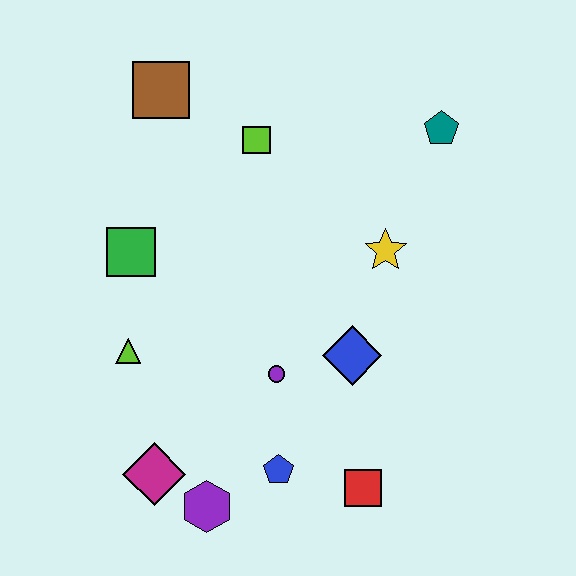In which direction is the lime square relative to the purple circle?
The lime square is above the purple circle.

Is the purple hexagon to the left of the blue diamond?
Yes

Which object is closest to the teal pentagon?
The yellow star is closest to the teal pentagon.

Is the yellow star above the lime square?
No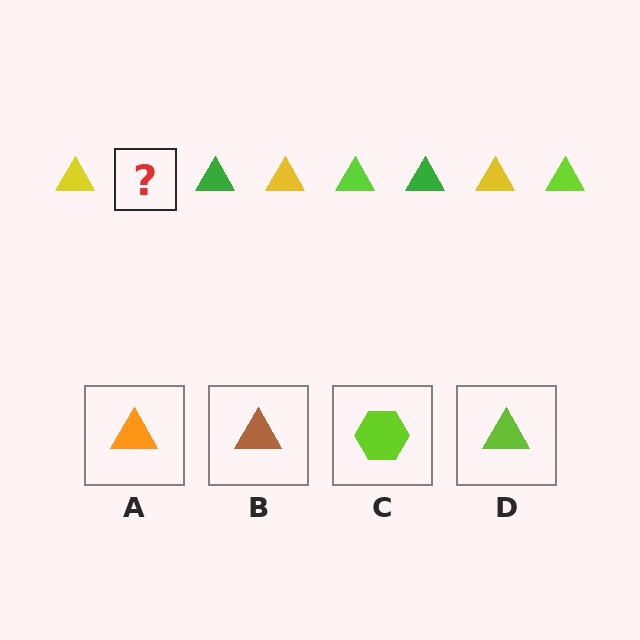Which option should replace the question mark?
Option D.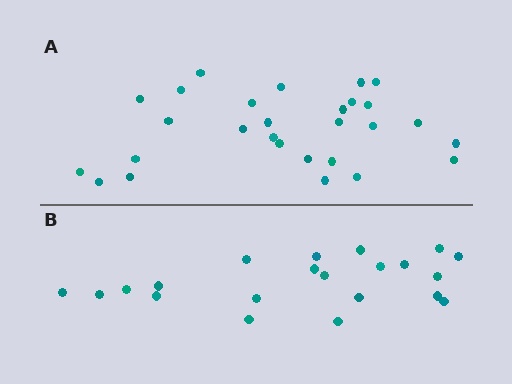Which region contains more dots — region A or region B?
Region A (the top region) has more dots.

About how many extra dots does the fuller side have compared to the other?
Region A has roughly 8 or so more dots than region B.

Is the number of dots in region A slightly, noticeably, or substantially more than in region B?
Region A has noticeably more, but not dramatically so. The ratio is roughly 1.3 to 1.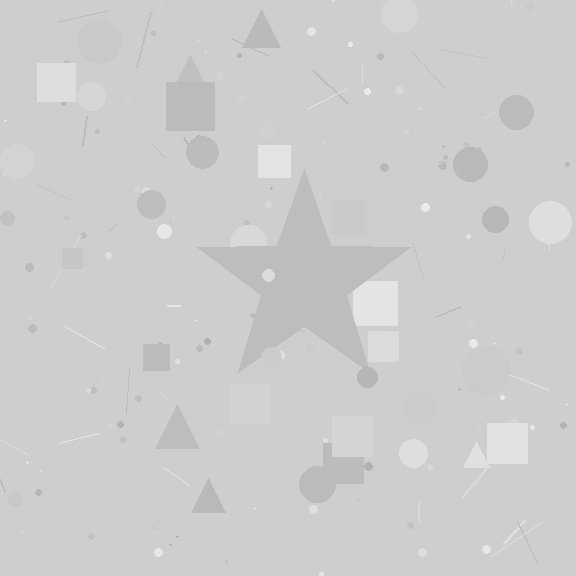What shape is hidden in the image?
A star is hidden in the image.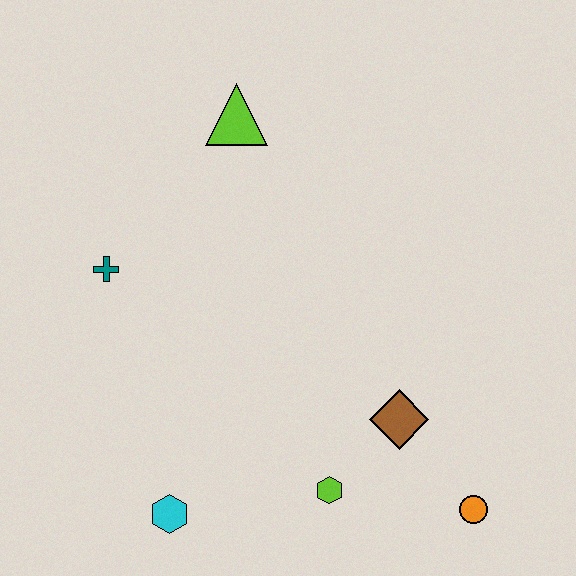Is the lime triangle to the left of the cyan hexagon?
No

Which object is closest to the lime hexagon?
The brown diamond is closest to the lime hexagon.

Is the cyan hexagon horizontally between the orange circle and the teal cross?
Yes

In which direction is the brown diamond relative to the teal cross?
The brown diamond is to the right of the teal cross.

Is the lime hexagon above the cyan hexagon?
Yes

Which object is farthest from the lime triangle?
The orange circle is farthest from the lime triangle.